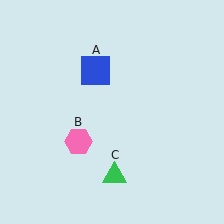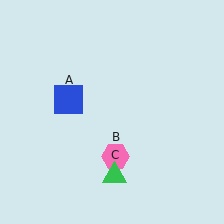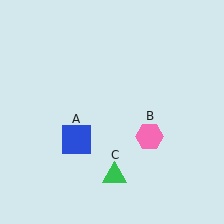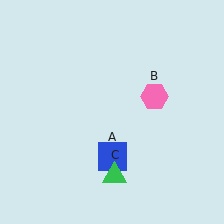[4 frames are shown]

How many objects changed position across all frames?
2 objects changed position: blue square (object A), pink hexagon (object B).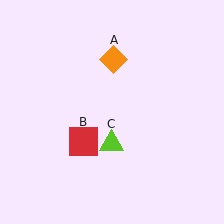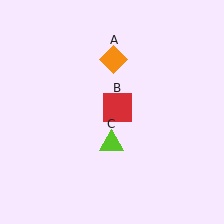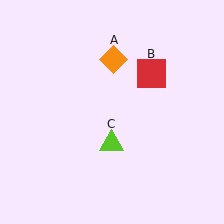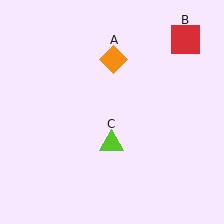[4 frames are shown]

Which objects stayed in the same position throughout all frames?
Orange diamond (object A) and lime triangle (object C) remained stationary.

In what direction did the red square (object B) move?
The red square (object B) moved up and to the right.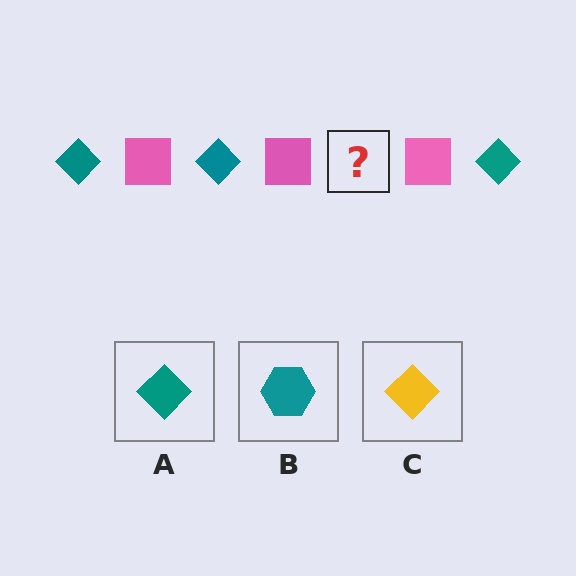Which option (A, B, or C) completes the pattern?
A.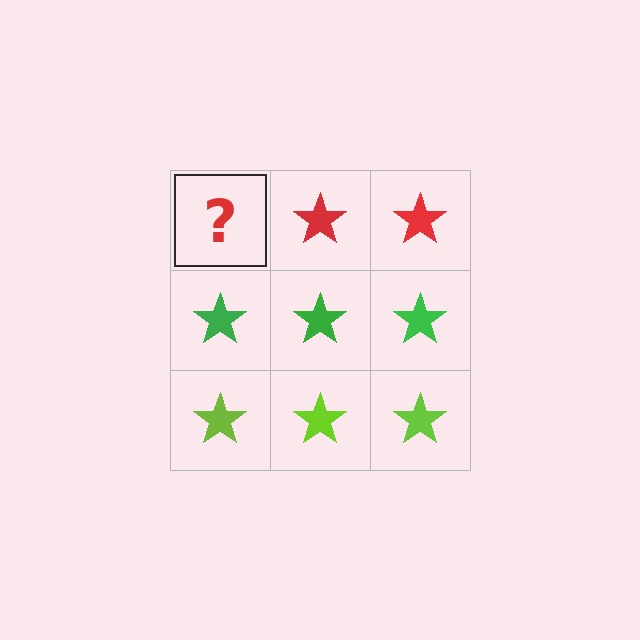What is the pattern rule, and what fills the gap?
The rule is that each row has a consistent color. The gap should be filled with a red star.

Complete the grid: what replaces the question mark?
The question mark should be replaced with a red star.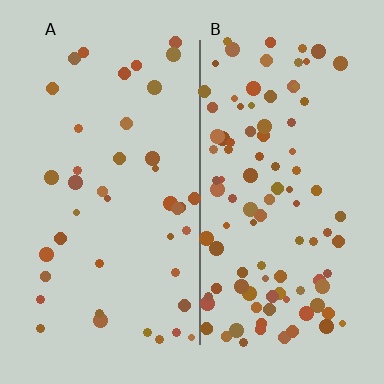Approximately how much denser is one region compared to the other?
Approximately 2.5× — region B over region A.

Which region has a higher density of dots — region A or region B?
B (the right).